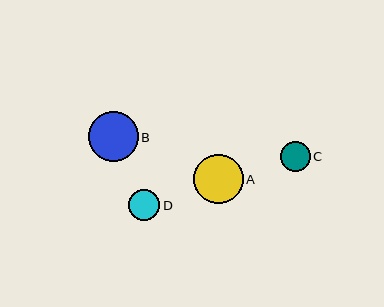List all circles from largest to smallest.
From largest to smallest: B, A, D, C.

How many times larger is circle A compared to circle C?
Circle A is approximately 1.7 times the size of circle C.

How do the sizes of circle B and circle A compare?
Circle B and circle A are approximately the same size.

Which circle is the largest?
Circle B is the largest with a size of approximately 50 pixels.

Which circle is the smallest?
Circle C is the smallest with a size of approximately 30 pixels.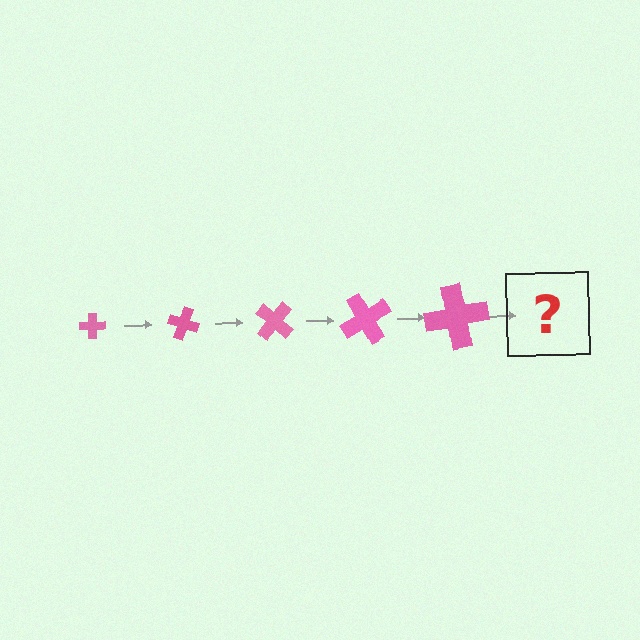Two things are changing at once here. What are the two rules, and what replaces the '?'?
The two rules are that the cross grows larger each step and it rotates 20 degrees each step. The '?' should be a cross, larger than the previous one and rotated 100 degrees from the start.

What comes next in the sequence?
The next element should be a cross, larger than the previous one and rotated 100 degrees from the start.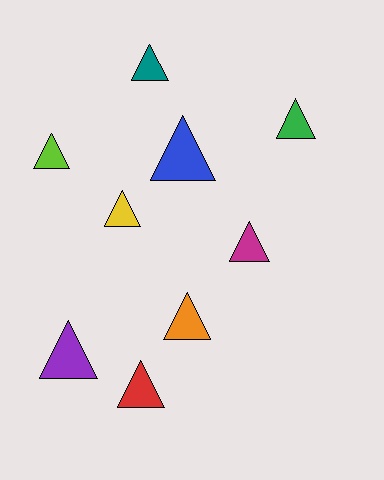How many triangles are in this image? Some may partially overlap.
There are 9 triangles.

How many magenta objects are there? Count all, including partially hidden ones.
There is 1 magenta object.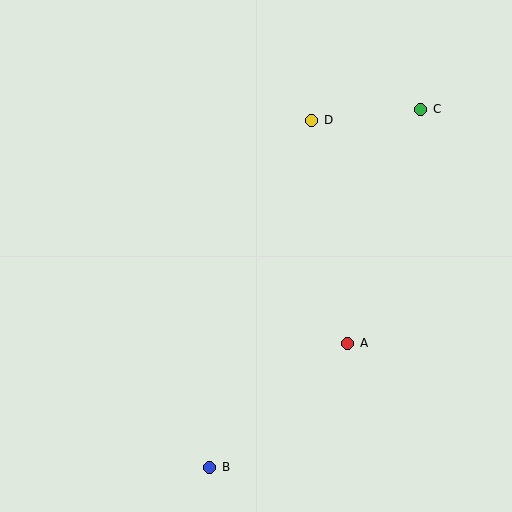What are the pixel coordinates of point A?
Point A is at (348, 343).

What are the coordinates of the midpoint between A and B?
The midpoint between A and B is at (279, 405).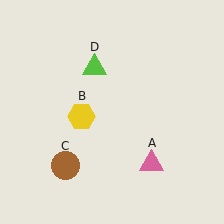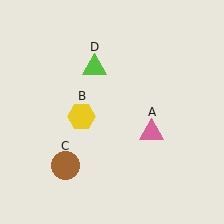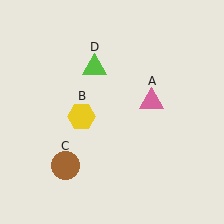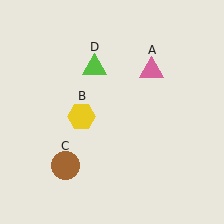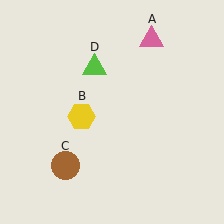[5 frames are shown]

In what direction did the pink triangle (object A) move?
The pink triangle (object A) moved up.